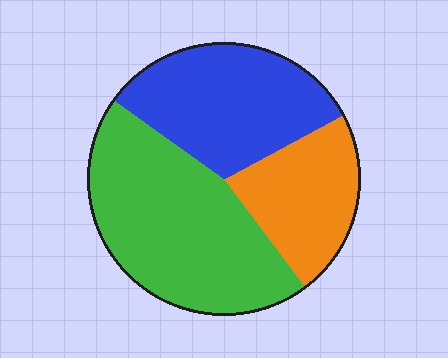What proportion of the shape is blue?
Blue covers 32% of the shape.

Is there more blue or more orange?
Blue.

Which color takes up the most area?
Green, at roughly 45%.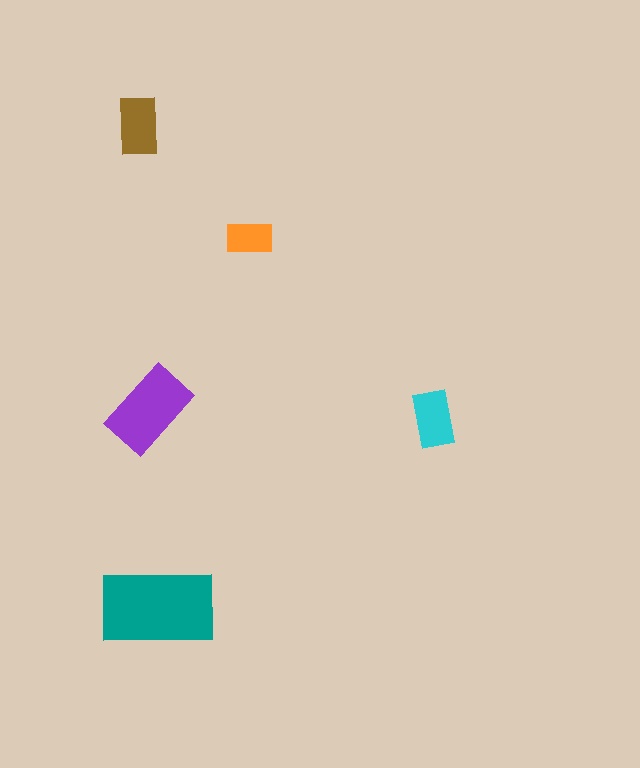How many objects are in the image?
There are 5 objects in the image.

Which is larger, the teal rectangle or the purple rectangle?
The teal one.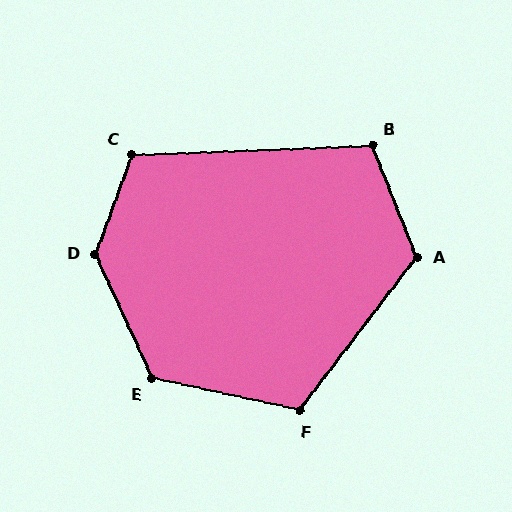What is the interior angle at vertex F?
Approximately 115 degrees (obtuse).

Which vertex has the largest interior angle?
D, at approximately 136 degrees.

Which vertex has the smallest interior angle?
B, at approximately 109 degrees.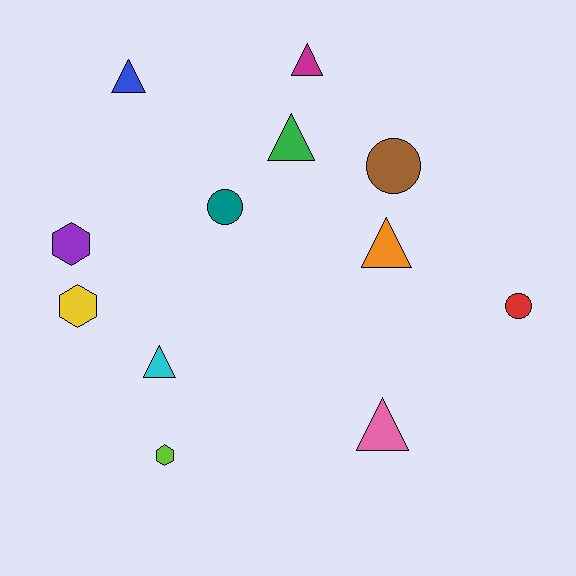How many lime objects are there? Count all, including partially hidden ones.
There is 1 lime object.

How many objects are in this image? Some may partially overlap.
There are 12 objects.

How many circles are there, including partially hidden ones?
There are 3 circles.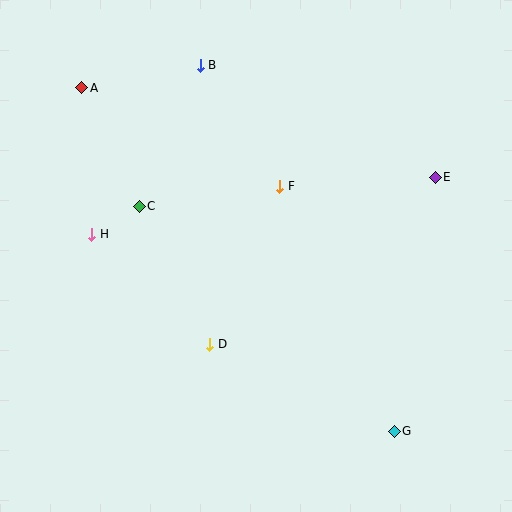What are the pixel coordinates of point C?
Point C is at (139, 206).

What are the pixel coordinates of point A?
Point A is at (82, 88).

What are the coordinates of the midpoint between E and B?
The midpoint between E and B is at (318, 121).